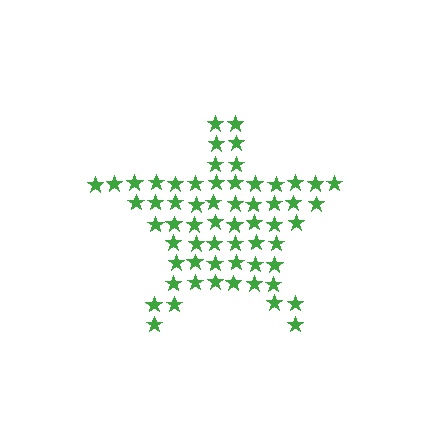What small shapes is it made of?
It is made of small stars.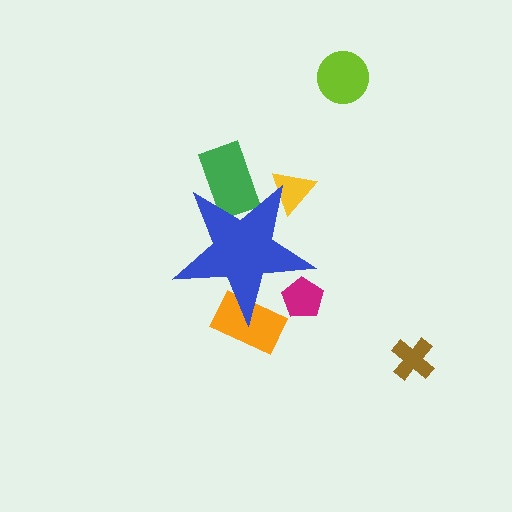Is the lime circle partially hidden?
No, the lime circle is fully visible.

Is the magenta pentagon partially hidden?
Yes, the magenta pentagon is partially hidden behind the blue star.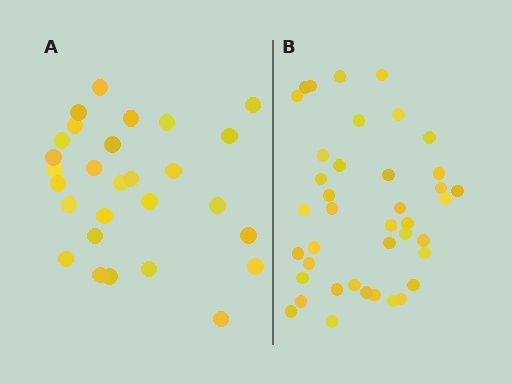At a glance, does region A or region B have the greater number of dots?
Region B (the right region) has more dots.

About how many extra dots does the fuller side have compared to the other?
Region B has roughly 12 or so more dots than region A.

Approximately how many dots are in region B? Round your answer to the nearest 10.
About 40 dots.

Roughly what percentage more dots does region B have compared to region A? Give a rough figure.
About 45% more.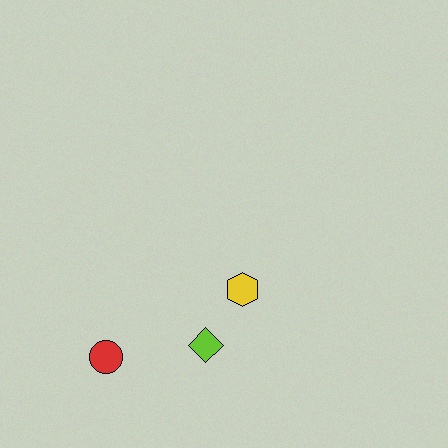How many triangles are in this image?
There are no triangles.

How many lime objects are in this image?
There is 1 lime object.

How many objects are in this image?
There are 3 objects.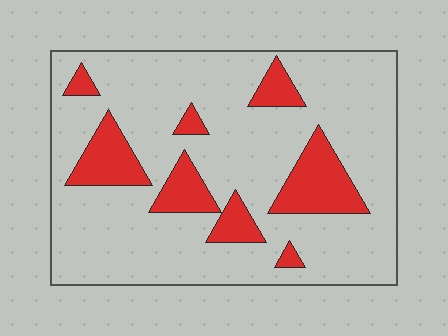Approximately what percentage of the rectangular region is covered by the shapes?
Approximately 20%.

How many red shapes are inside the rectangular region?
8.